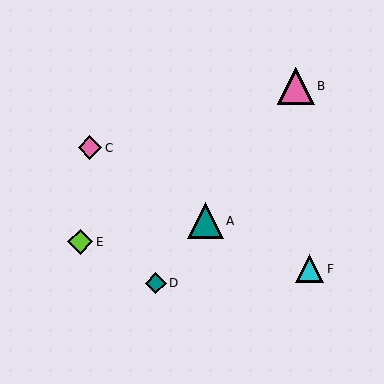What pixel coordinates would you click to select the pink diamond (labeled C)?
Click at (90, 148) to select the pink diamond C.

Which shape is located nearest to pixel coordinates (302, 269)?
The cyan triangle (labeled F) at (310, 269) is nearest to that location.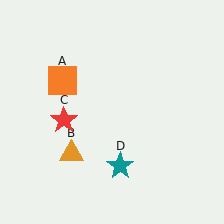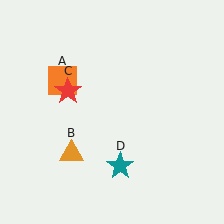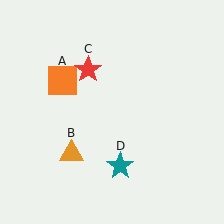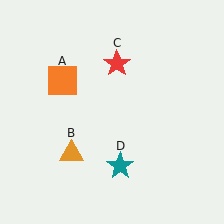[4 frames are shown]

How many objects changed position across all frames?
1 object changed position: red star (object C).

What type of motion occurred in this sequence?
The red star (object C) rotated clockwise around the center of the scene.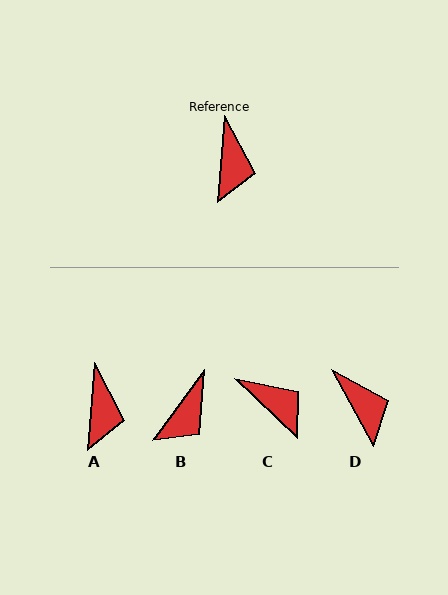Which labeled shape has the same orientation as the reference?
A.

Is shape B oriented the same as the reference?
No, it is off by about 32 degrees.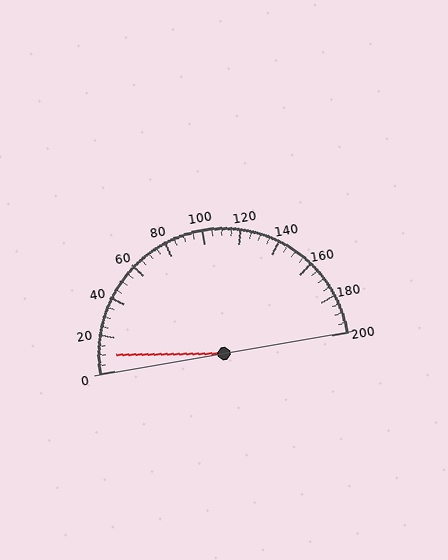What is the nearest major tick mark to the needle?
The nearest major tick mark is 0.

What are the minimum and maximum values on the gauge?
The gauge ranges from 0 to 200.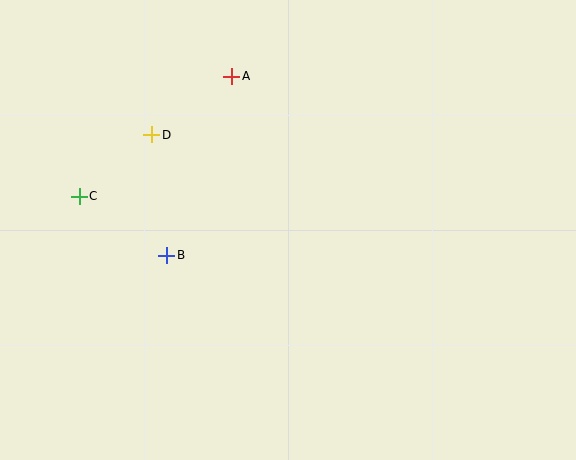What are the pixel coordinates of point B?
Point B is at (167, 255).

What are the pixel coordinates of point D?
Point D is at (152, 135).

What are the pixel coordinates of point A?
Point A is at (232, 76).